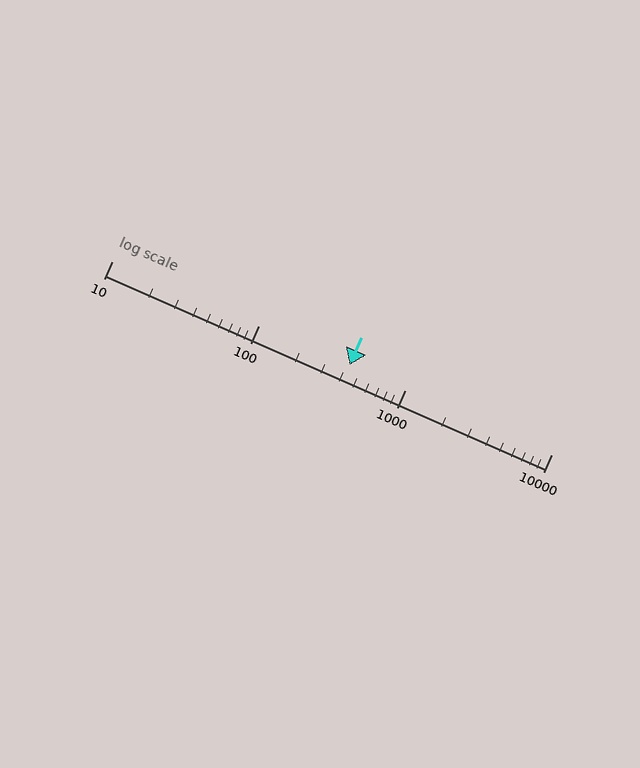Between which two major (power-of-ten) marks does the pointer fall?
The pointer is between 100 and 1000.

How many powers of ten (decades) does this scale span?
The scale spans 3 decades, from 10 to 10000.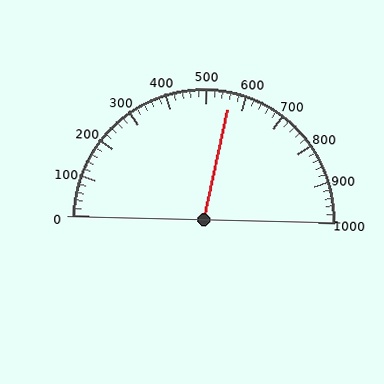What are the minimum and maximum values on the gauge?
The gauge ranges from 0 to 1000.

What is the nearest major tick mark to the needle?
The nearest major tick mark is 600.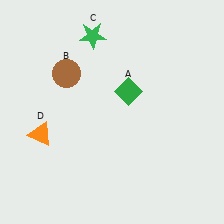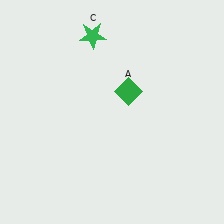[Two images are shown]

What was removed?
The brown circle (B), the orange triangle (D) were removed in Image 2.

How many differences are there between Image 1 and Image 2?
There are 2 differences between the two images.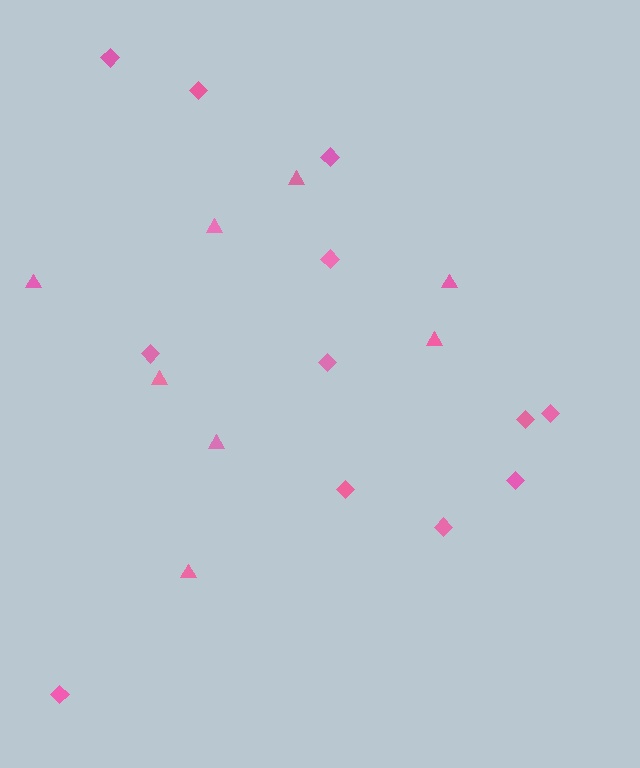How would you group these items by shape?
There are 2 groups: one group of diamonds (12) and one group of triangles (8).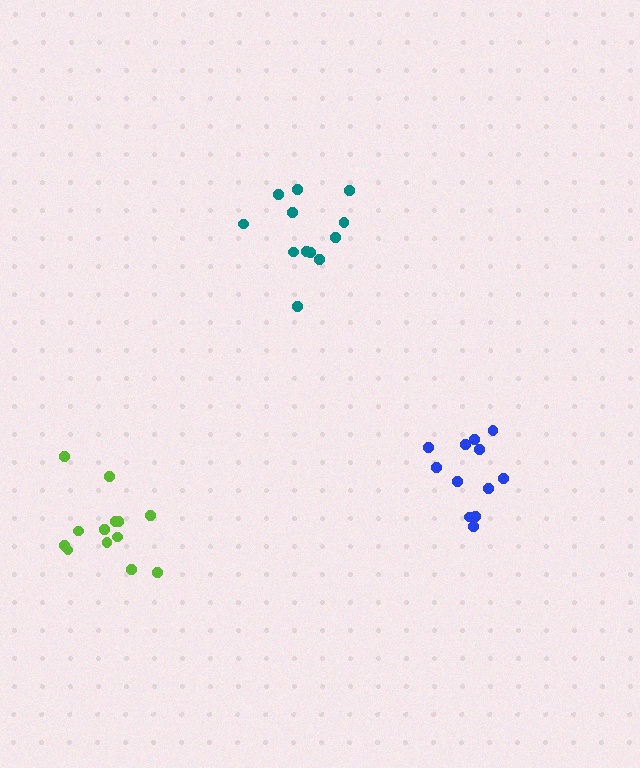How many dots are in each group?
Group 1: 12 dots, Group 2: 13 dots, Group 3: 12 dots (37 total).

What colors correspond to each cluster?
The clusters are colored: teal, lime, blue.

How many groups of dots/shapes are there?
There are 3 groups.